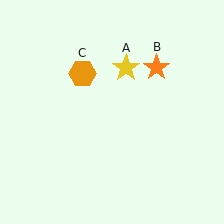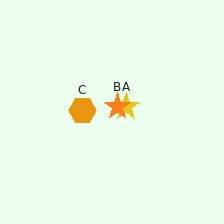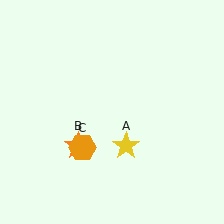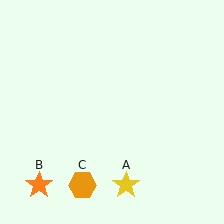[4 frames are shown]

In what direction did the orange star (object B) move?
The orange star (object B) moved down and to the left.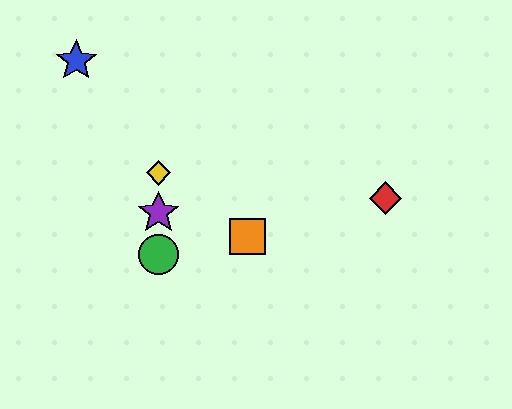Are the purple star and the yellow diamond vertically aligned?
Yes, both are at x≈159.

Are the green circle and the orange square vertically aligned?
No, the green circle is at x≈159 and the orange square is at x≈247.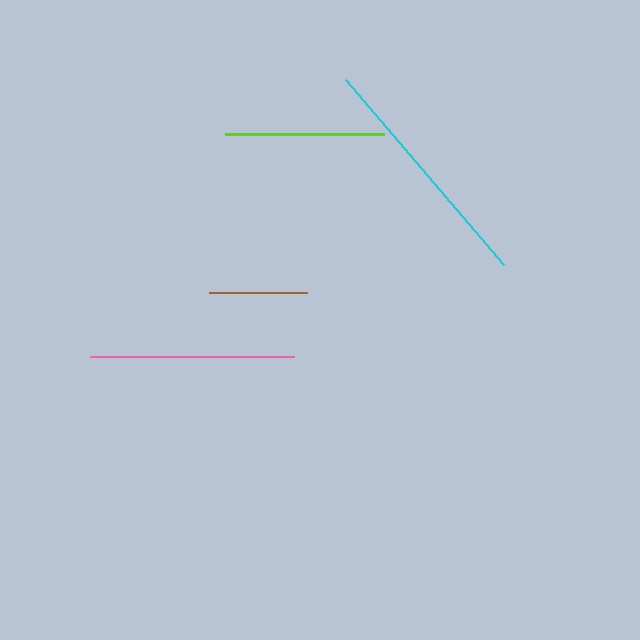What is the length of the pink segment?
The pink segment is approximately 204 pixels long.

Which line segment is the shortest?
The brown line is the shortest at approximately 97 pixels.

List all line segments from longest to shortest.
From longest to shortest: cyan, pink, lime, brown.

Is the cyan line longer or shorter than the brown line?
The cyan line is longer than the brown line.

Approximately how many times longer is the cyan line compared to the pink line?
The cyan line is approximately 1.2 times the length of the pink line.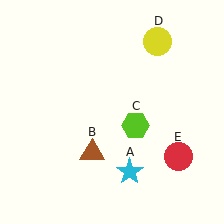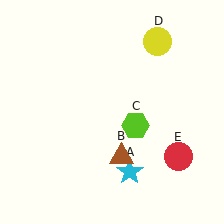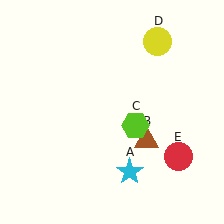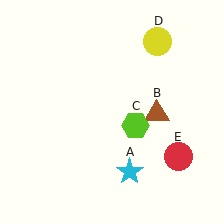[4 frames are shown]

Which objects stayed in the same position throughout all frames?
Cyan star (object A) and lime hexagon (object C) and yellow circle (object D) and red circle (object E) remained stationary.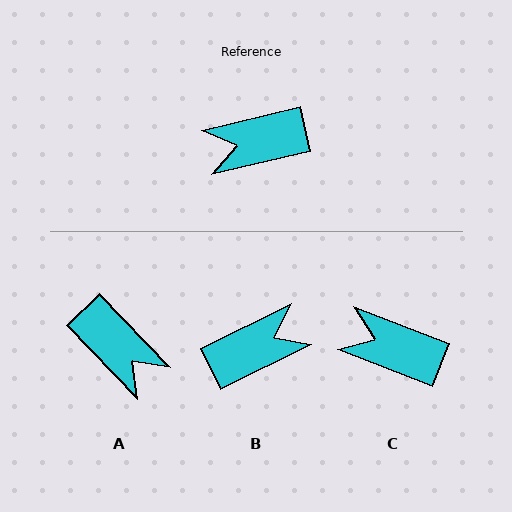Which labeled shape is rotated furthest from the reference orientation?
B, about 167 degrees away.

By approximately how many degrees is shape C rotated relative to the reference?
Approximately 34 degrees clockwise.